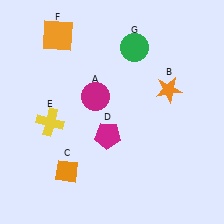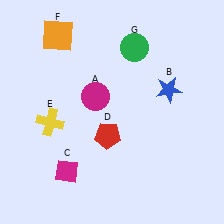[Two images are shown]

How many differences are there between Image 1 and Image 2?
There are 3 differences between the two images.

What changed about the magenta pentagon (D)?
In Image 1, D is magenta. In Image 2, it changed to red.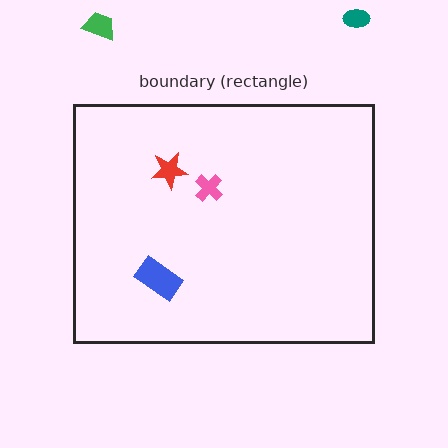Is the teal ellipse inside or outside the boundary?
Outside.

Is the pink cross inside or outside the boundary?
Inside.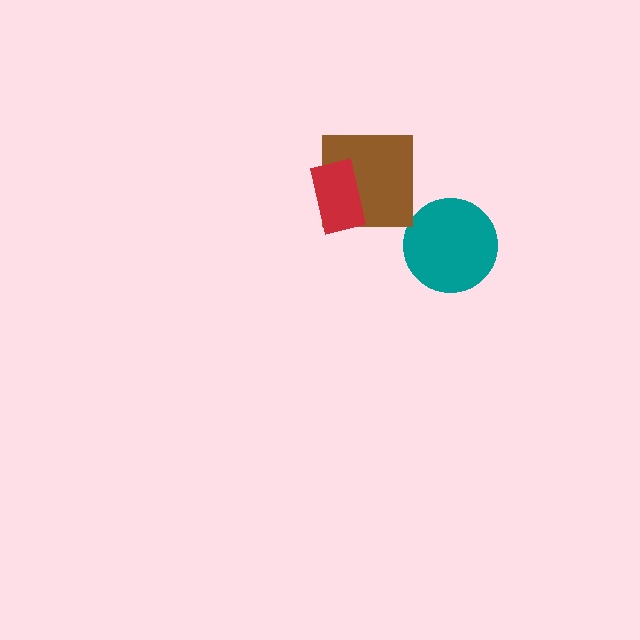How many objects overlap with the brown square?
1 object overlaps with the brown square.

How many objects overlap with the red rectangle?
1 object overlaps with the red rectangle.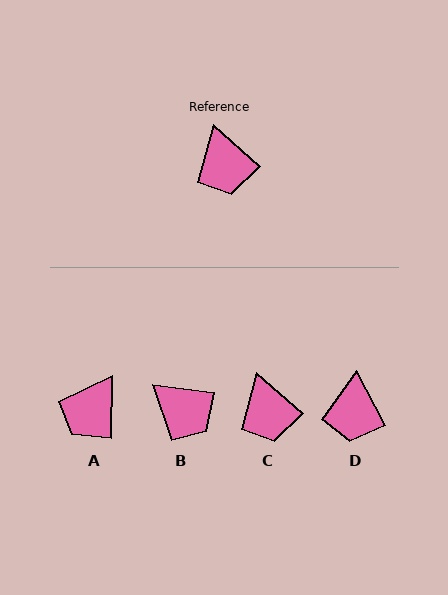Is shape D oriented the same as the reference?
No, it is off by about 20 degrees.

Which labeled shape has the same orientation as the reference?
C.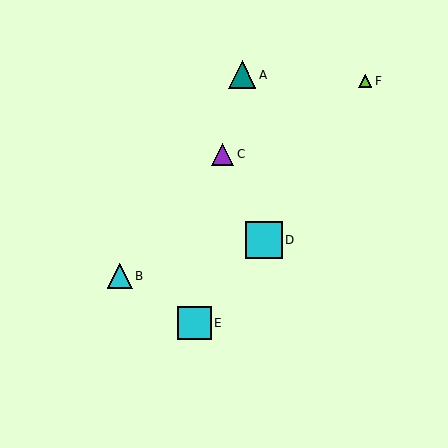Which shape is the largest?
The cyan square (labeled D) is the largest.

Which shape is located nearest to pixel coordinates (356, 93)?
The lime triangle (labeled F) at (365, 81) is nearest to that location.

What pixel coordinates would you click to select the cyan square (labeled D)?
Click at (264, 240) to select the cyan square D.